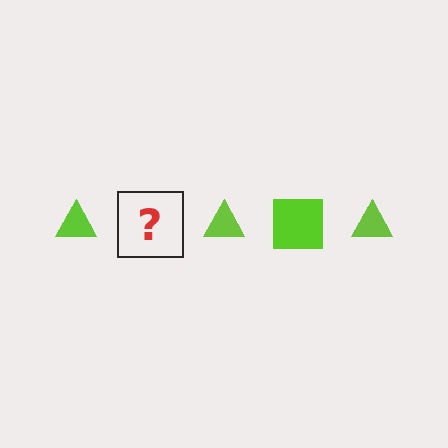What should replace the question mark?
The question mark should be replaced with a lime square.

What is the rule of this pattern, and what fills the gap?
The rule is that the pattern cycles through triangle, square shapes in lime. The gap should be filled with a lime square.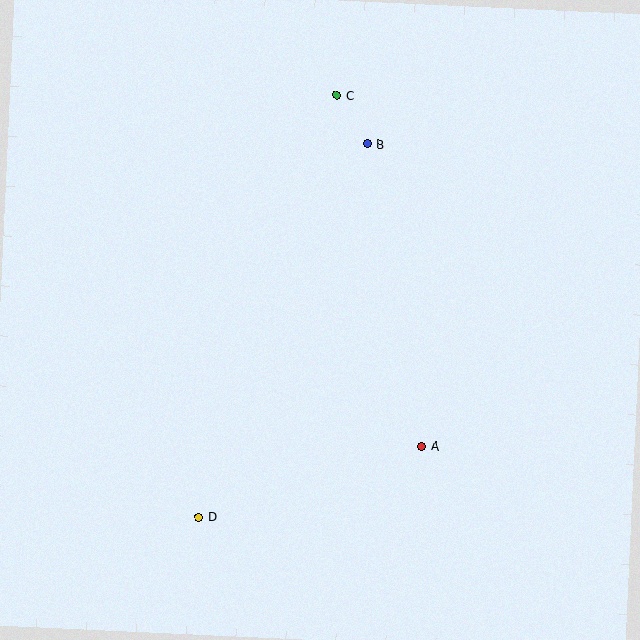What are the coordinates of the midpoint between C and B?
The midpoint between C and B is at (352, 119).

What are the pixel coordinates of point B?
Point B is at (367, 144).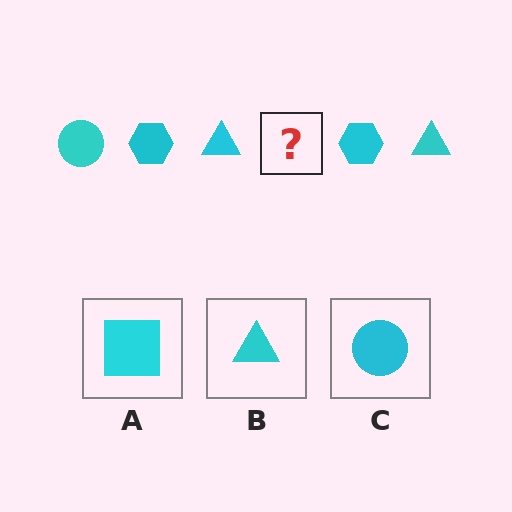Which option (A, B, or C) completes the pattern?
C.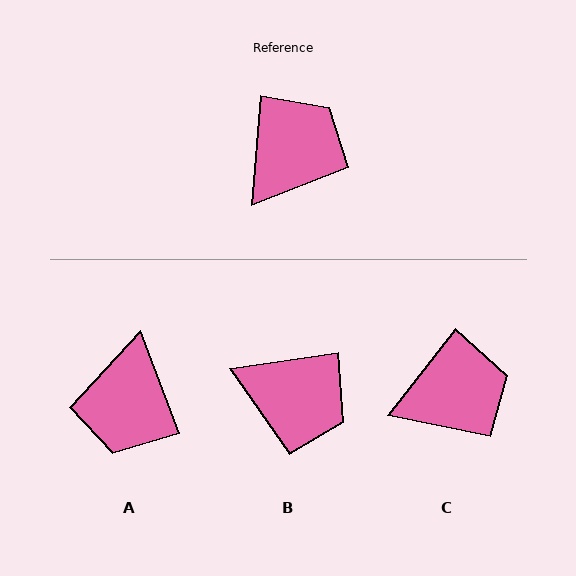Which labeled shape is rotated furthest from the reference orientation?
A, about 154 degrees away.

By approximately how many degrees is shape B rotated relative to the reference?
Approximately 77 degrees clockwise.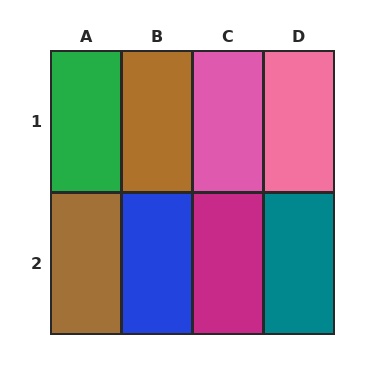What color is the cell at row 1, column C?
Pink.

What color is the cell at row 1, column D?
Pink.